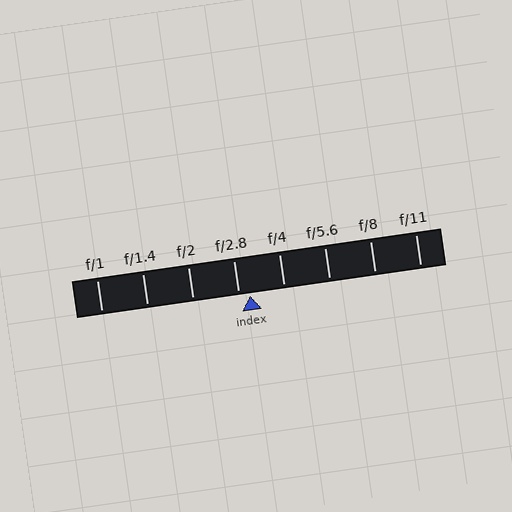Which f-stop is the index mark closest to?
The index mark is closest to f/2.8.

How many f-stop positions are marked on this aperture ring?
There are 8 f-stop positions marked.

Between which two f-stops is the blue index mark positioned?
The index mark is between f/2.8 and f/4.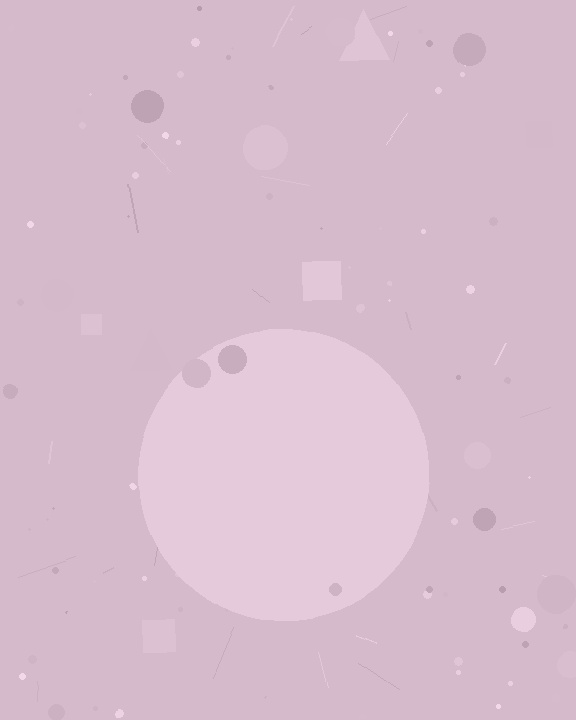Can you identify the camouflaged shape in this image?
The camouflaged shape is a circle.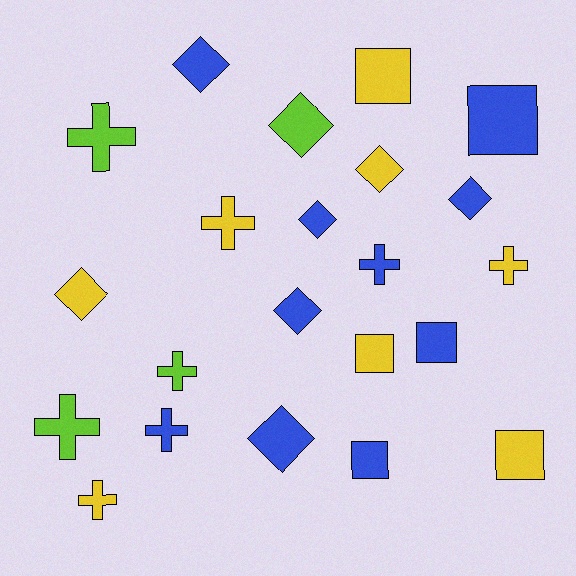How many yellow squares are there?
There are 3 yellow squares.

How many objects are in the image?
There are 22 objects.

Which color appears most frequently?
Blue, with 10 objects.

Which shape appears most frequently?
Cross, with 8 objects.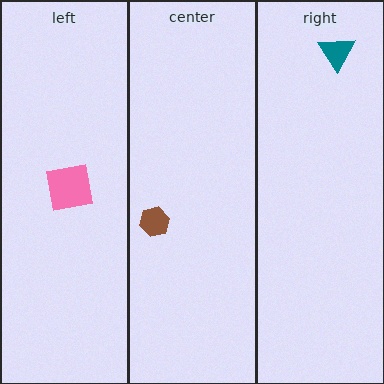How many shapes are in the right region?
1.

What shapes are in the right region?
The teal triangle.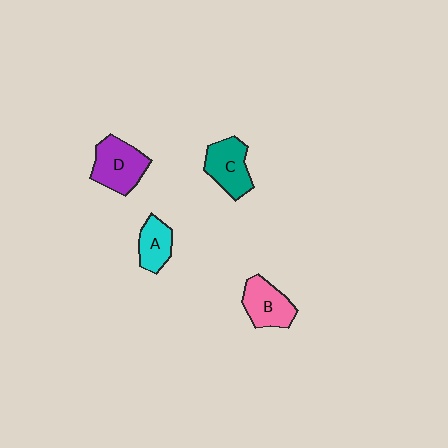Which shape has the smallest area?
Shape A (cyan).